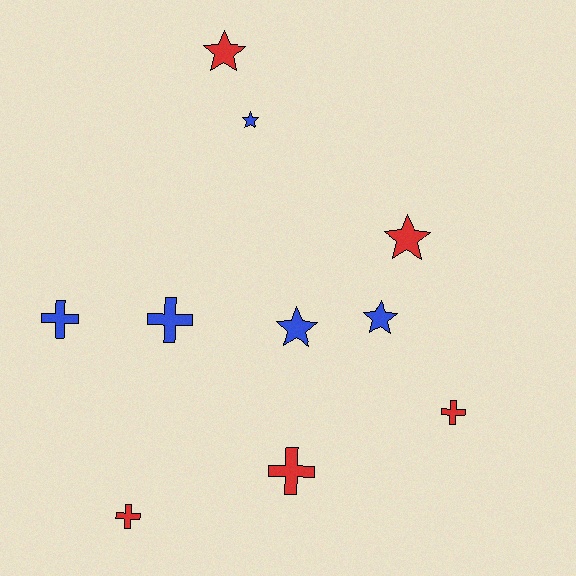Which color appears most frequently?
Blue, with 5 objects.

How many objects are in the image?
There are 10 objects.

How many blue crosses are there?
There are 2 blue crosses.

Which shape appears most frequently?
Star, with 5 objects.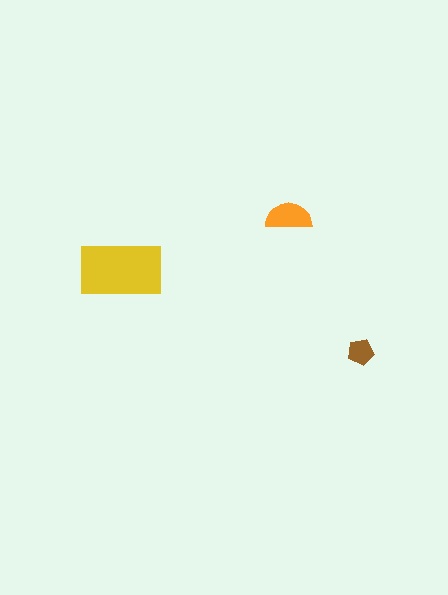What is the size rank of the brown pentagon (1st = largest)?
3rd.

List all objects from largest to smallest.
The yellow rectangle, the orange semicircle, the brown pentagon.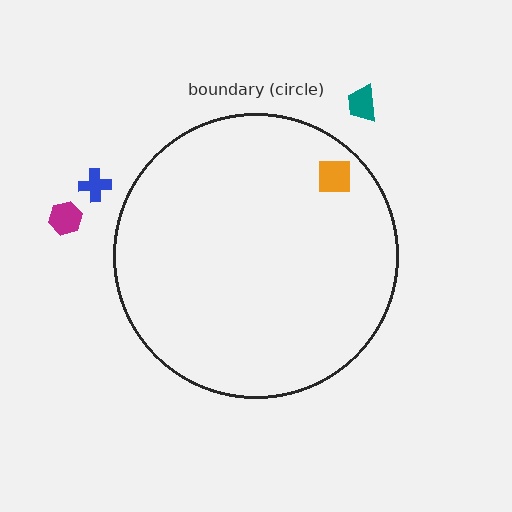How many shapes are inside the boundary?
1 inside, 3 outside.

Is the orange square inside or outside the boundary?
Inside.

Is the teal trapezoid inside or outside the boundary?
Outside.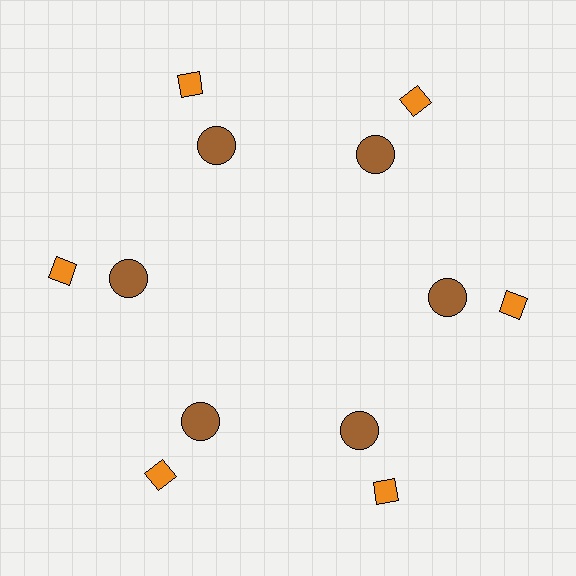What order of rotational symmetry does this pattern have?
This pattern has 6-fold rotational symmetry.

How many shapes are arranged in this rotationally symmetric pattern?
There are 12 shapes, arranged in 6 groups of 2.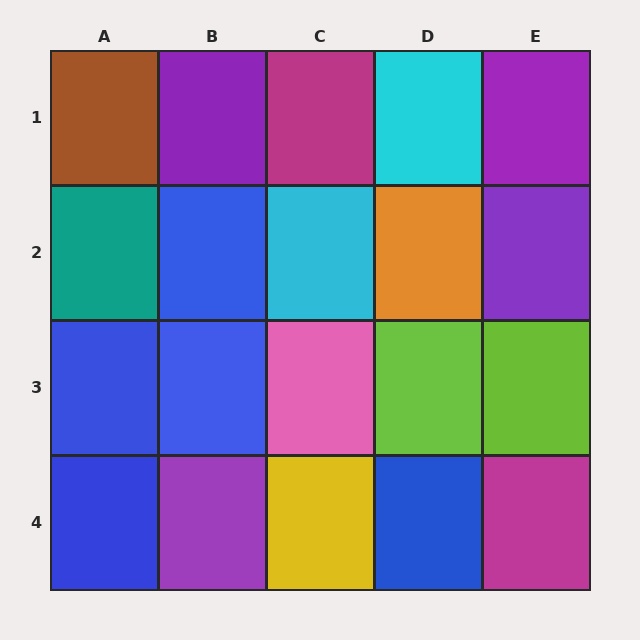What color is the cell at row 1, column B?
Purple.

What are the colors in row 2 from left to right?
Teal, blue, cyan, orange, purple.